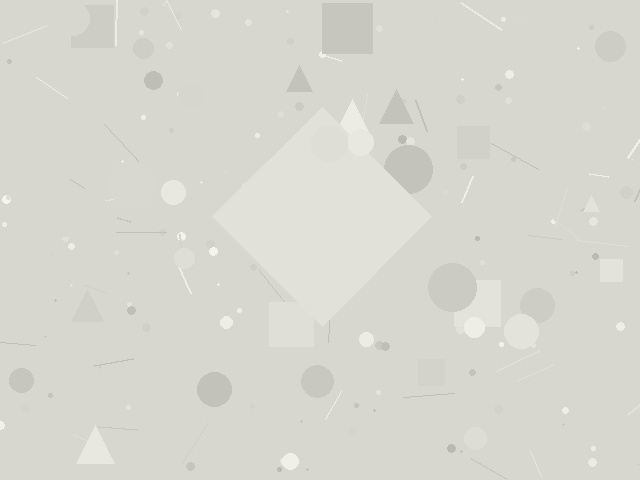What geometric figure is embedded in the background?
A diamond is embedded in the background.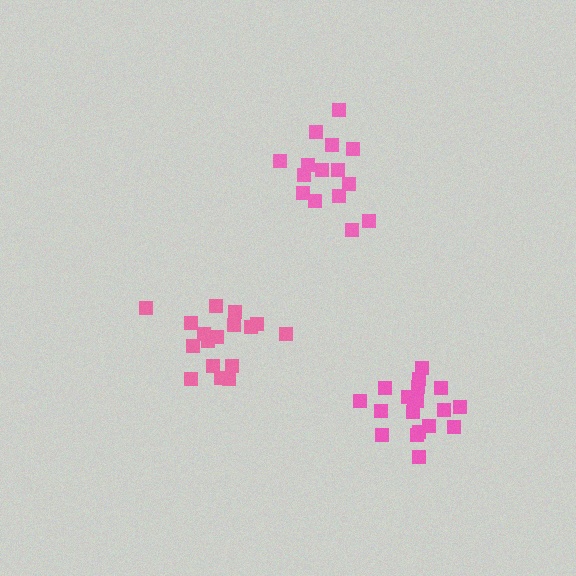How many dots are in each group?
Group 1: 17 dots, Group 2: 15 dots, Group 3: 19 dots (51 total).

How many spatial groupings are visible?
There are 3 spatial groupings.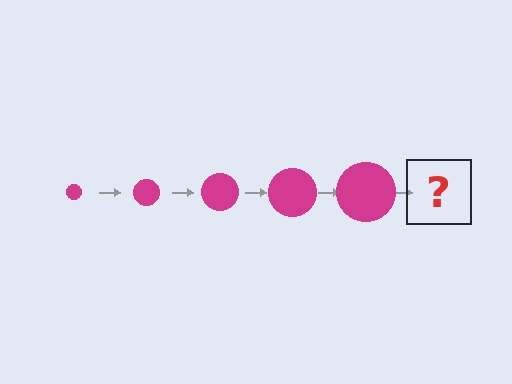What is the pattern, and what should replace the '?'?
The pattern is that the circle gets progressively larger each step. The '?' should be a magenta circle, larger than the previous one.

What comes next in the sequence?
The next element should be a magenta circle, larger than the previous one.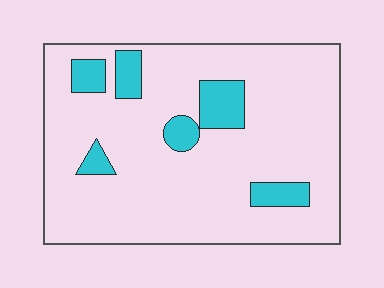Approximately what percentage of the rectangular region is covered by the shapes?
Approximately 15%.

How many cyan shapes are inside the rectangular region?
6.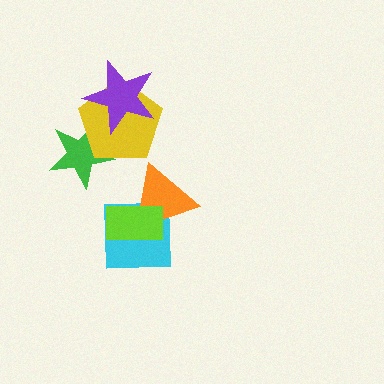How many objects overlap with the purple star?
1 object overlaps with the purple star.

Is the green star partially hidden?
Yes, it is partially covered by another shape.